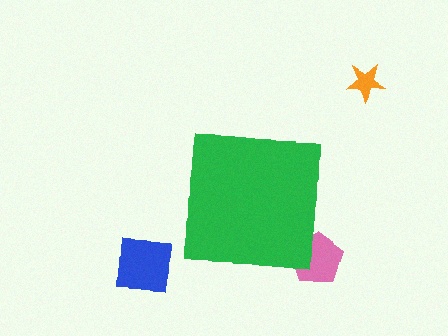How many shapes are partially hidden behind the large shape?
1 shape is partially hidden.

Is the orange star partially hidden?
No, the orange star is fully visible.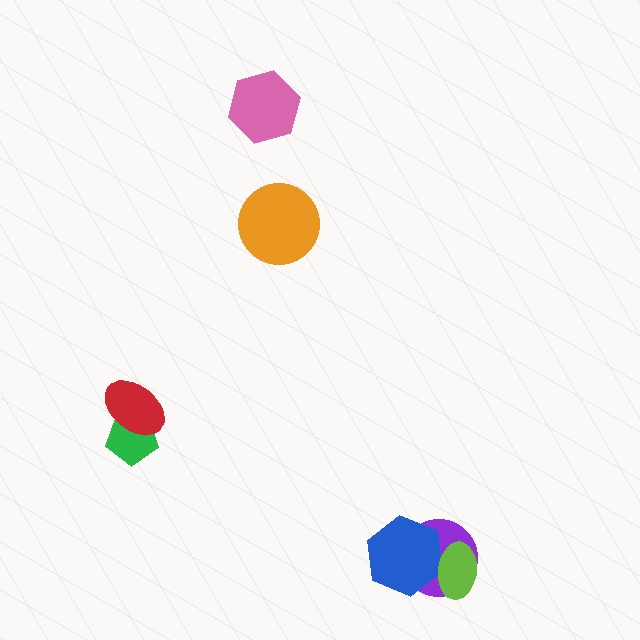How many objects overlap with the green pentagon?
1 object overlaps with the green pentagon.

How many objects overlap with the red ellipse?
1 object overlaps with the red ellipse.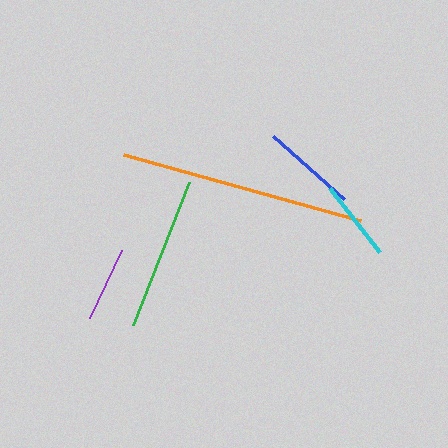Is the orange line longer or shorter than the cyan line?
The orange line is longer than the cyan line.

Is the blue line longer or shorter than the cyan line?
The blue line is longer than the cyan line.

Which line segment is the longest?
The orange line is the longest at approximately 245 pixels.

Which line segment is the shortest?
The purple line is the shortest at approximately 75 pixels.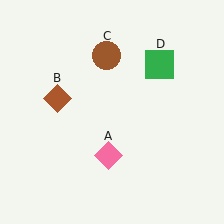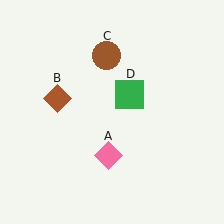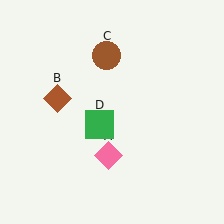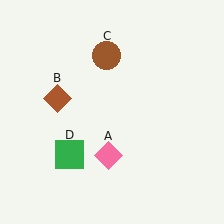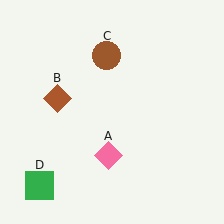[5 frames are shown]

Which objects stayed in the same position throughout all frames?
Pink diamond (object A) and brown diamond (object B) and brown circle (object C) remained stationary.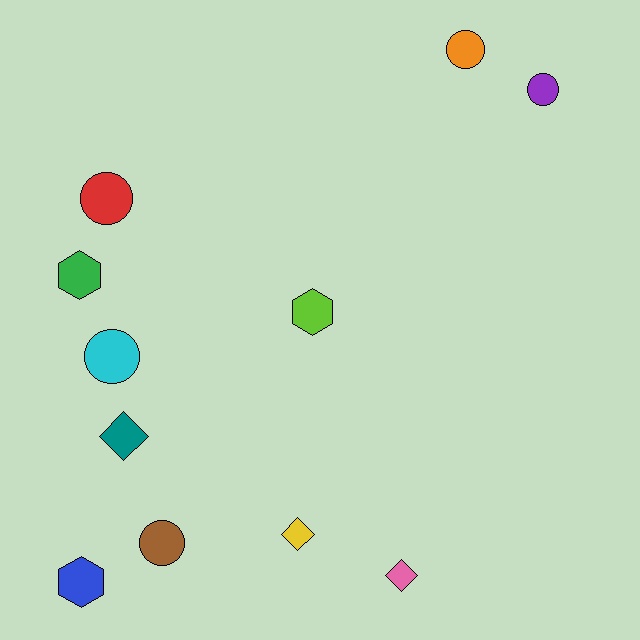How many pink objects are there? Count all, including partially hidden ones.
There is 1 pink object.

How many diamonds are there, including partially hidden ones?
There are 3 diamonds.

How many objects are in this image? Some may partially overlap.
There are 11 objects.